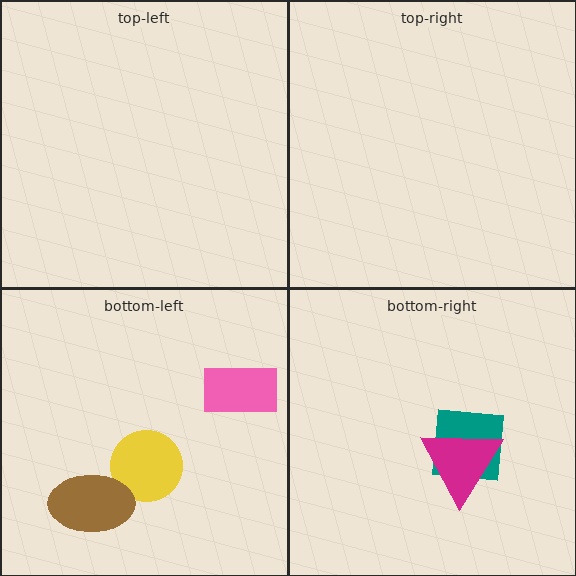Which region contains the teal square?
The bottom-right region.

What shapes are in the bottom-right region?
The teal square, the magenta triangle.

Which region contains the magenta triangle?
The bottom-right region.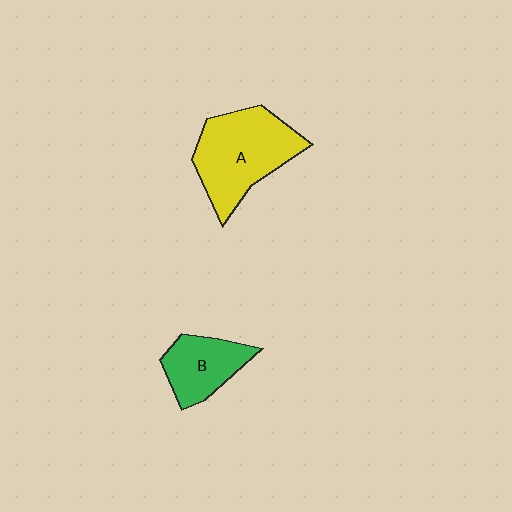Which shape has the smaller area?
Shape B (green).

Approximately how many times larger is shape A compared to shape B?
Approximately 1.7 times.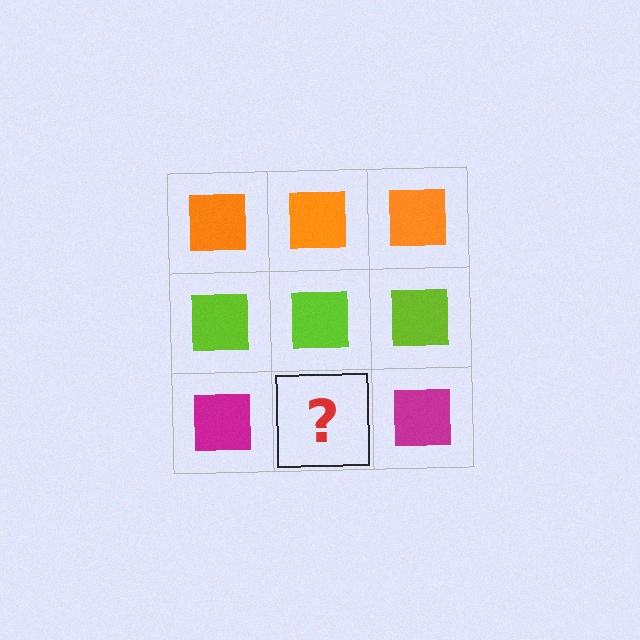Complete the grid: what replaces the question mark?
The question mark should be replaced with a magenta square.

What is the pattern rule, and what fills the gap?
The rule is that each row has a consistent color. The gap should be filled with a magenta square.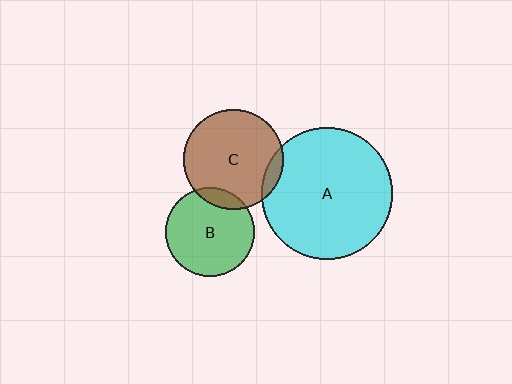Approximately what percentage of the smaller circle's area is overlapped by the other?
Approximately 10%.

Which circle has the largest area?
Circle A (cyan).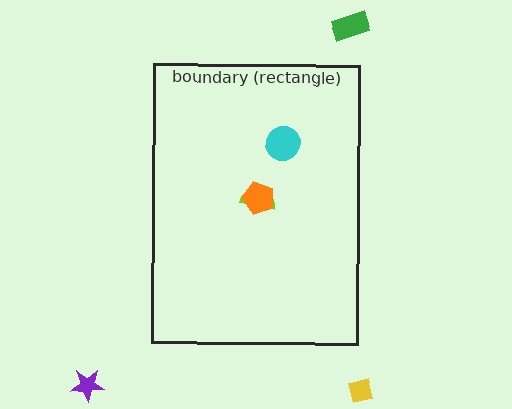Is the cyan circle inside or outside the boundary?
Inside.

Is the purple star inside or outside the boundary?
Outside.